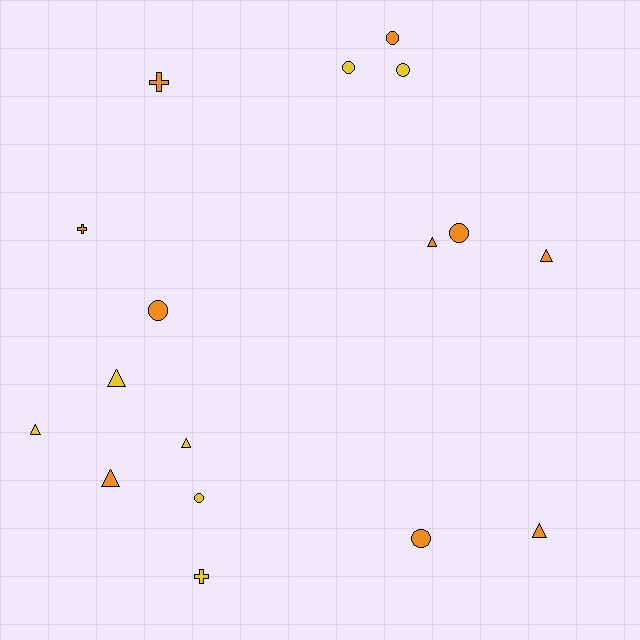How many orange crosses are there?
There are 2 orange crosses.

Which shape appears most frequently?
Triangle, with 7 objects.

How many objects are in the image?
There are 17 objects.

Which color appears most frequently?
Orange, with 10 objects.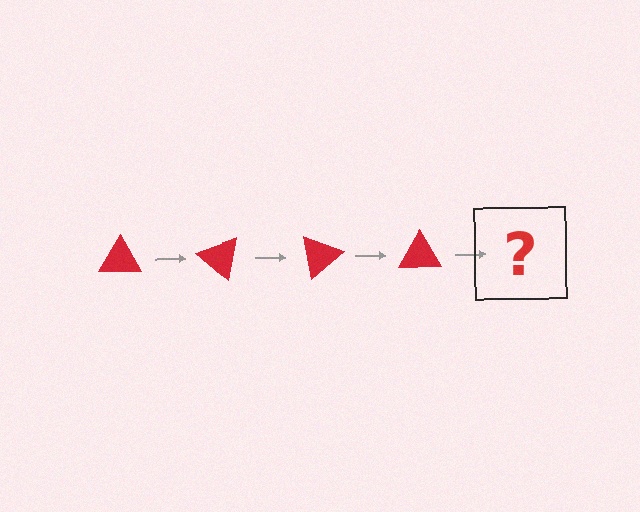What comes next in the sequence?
The next element should be a red triangle rotated 160 degrees.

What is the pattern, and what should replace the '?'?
The pattern is that the triangle rotates 40 degrees each step. The '?' should be a red triangle rotated 160 degrees.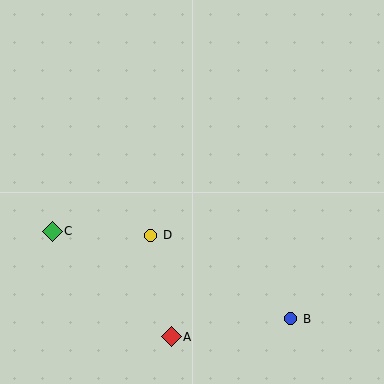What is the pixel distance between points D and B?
The distance between D and B is 163 pixels.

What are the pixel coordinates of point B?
Point B is at (291, 319).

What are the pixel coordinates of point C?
Point C is at (52, 231).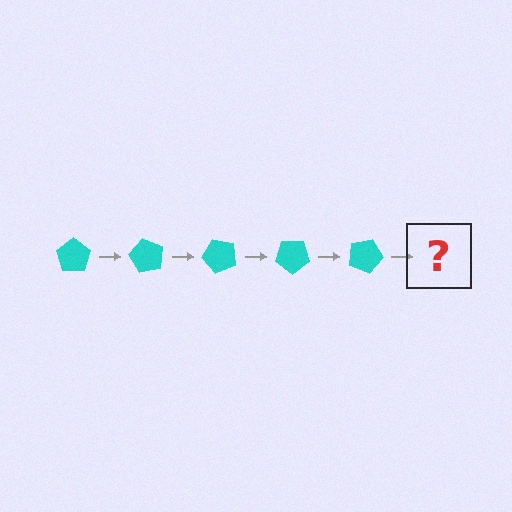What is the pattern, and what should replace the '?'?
The pattern is that the pentagon rotates 60 degrees each step. The '?' should be a cyan pentagon rotated 300 degrees.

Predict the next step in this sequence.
The next step is a cyan pentagon rotated 300 degrees.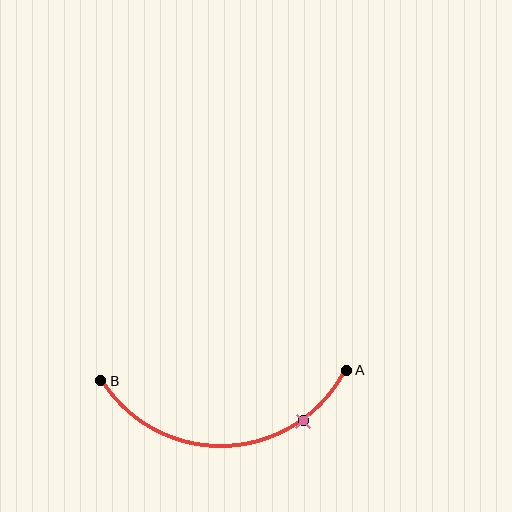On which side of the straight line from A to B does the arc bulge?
The arc bulges below the straight line connecting A and B.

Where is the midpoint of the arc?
The arc midpoint is the point on the curve farthest from the straight line joining A and B. It sits below that line.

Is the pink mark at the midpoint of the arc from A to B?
No. The pink mark lies on the arc but is closer to endpoint A. The arc midpoint would be at the point on the curve equidistant along the arc from both A and B.